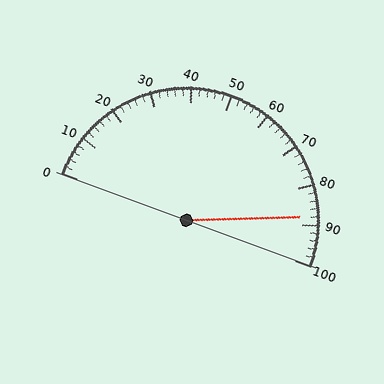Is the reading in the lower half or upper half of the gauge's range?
The reading is in the upper half of the range (0 to 100).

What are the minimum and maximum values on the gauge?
The gauge ranges from 0 to 100.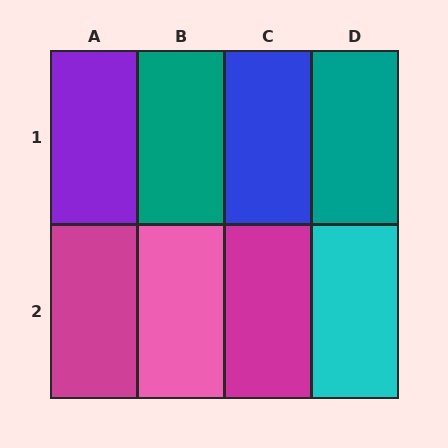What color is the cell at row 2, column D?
Cyan.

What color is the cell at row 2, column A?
Magenta.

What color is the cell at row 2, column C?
Magenta.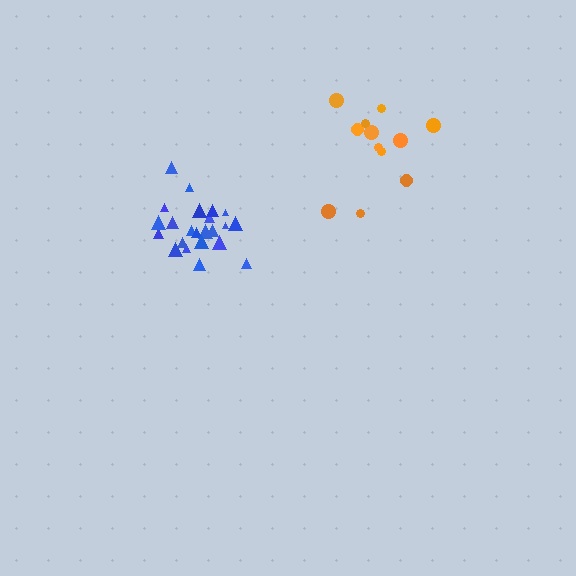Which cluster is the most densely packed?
Blue.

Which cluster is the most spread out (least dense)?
Orange.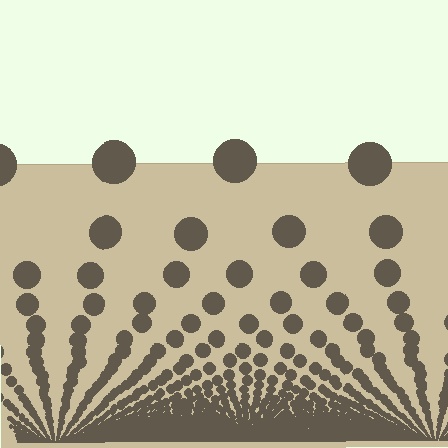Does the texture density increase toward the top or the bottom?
Density increases toward the bottom.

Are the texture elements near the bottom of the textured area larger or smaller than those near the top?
Smaller. The gradient is inverted — elements near the bottom are smaller and denser.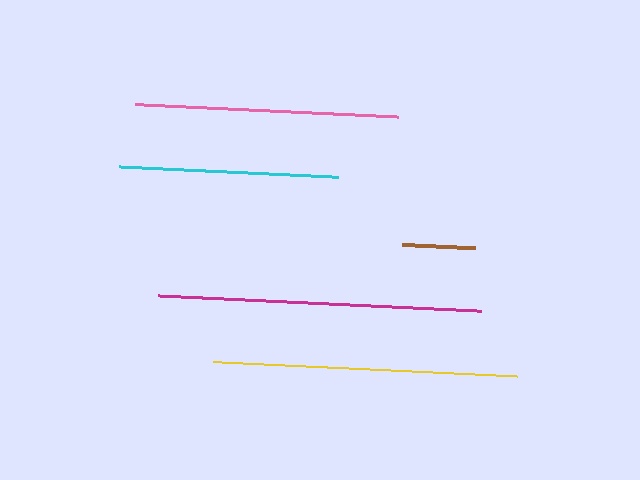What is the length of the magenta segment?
The magenta segment is approximately 323 pixels long.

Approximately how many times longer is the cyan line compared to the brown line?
The cyan line is approximately 3.0 times the length of the brown line.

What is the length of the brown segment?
The brown segment is approximately 73 pixels long.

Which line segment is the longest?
The magenta line is the longest at approximately 323 pixels.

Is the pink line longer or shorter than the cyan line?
The pink line is longer than the cyan line.